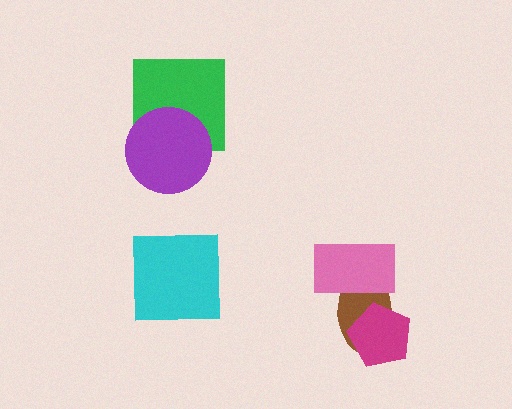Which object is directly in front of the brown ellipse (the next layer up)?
The magenta pentagon is directly in front of the brown ellipse.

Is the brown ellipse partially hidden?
Yes, it is partially covered by another shape.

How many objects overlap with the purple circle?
1 object overlaps with the purple circle.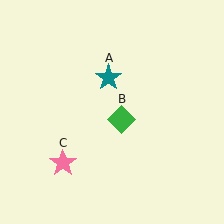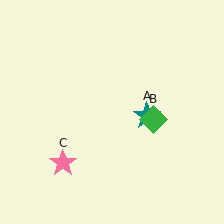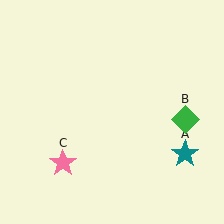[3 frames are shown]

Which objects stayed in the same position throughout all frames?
Pink star (object C) remained stationary.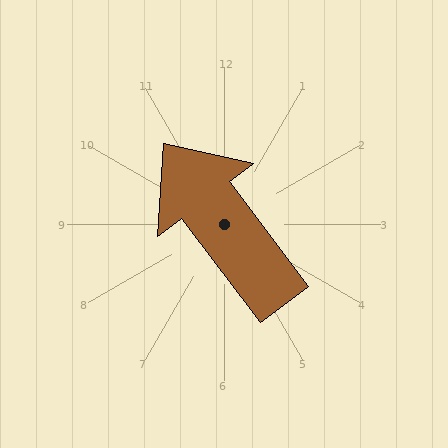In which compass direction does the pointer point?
Northwest.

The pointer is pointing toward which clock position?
Roughly 11 o'clock.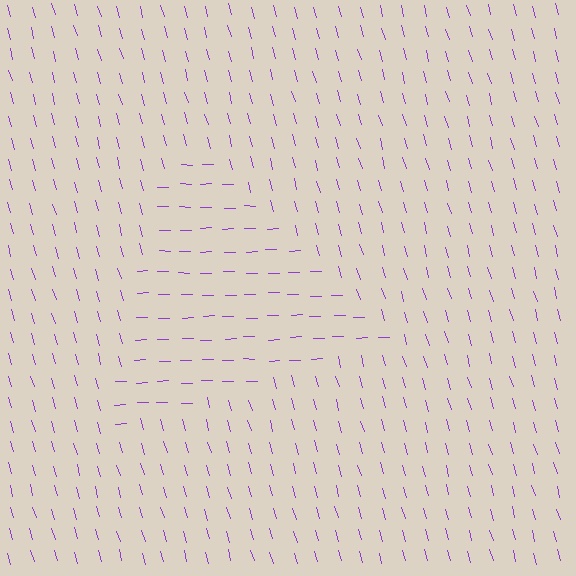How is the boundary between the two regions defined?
The boundary is defined purely by a change in line orientation (approximately 75 degrees difference). All lines are the same color and thickness.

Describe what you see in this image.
The image is filled with small purple line segments. A triangle region in the image has lines oriented differently from the surrounding lines, creating a visible texture boundary.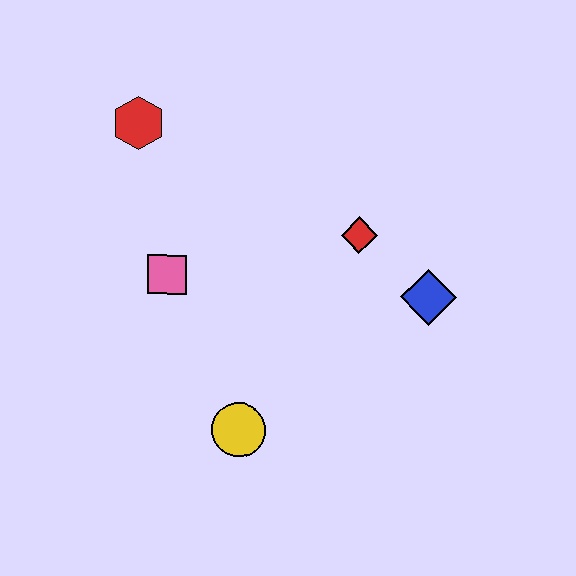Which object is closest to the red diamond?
The blue diamond is closest to the red diamond.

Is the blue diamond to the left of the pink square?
No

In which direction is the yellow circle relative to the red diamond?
The yellow circle is below the red diamond.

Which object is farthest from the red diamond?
The red hexagon is farthest from the red diamond.